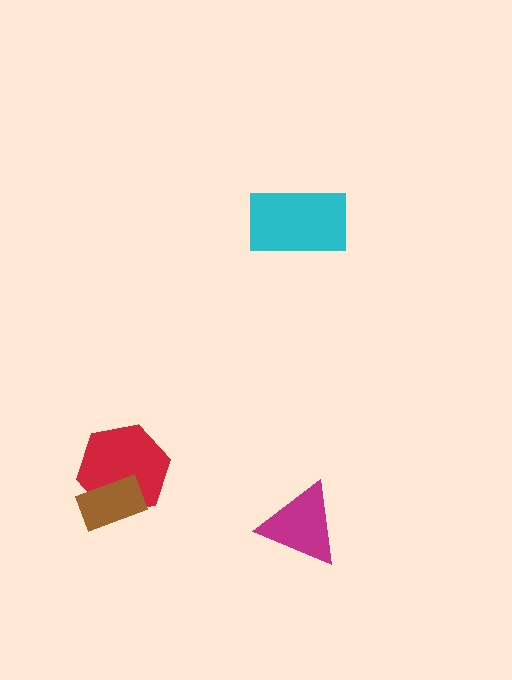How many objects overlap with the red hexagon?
1 object overlaps with the red hexagon.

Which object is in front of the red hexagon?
The brown rectangle is in front of the red hexagon.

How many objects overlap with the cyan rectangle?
0 objects overlap with the cyan rectangle.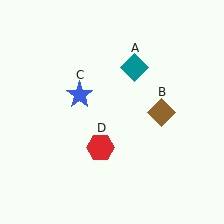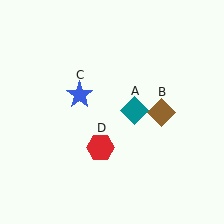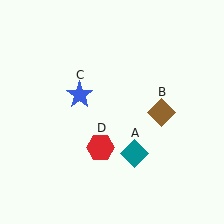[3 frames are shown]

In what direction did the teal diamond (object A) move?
The teal diamond (object A) moved down.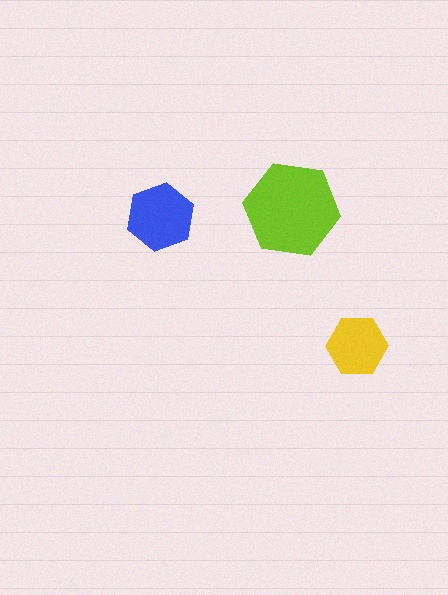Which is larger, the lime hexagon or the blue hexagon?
The lime one.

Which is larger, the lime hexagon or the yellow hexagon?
The lime one.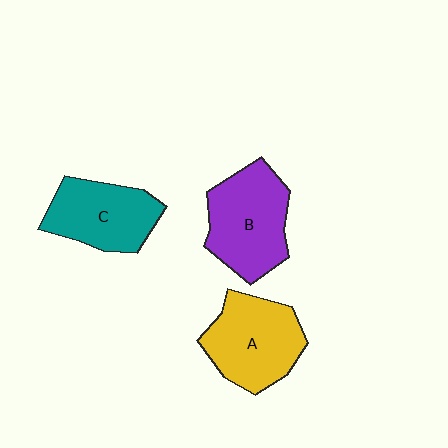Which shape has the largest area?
Shape B (purple).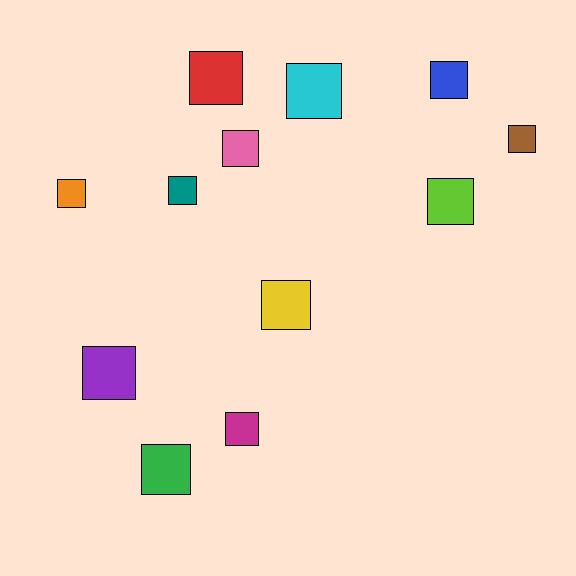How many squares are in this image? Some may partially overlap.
There are 12 squares.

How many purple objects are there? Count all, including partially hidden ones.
There is 1 purple object.